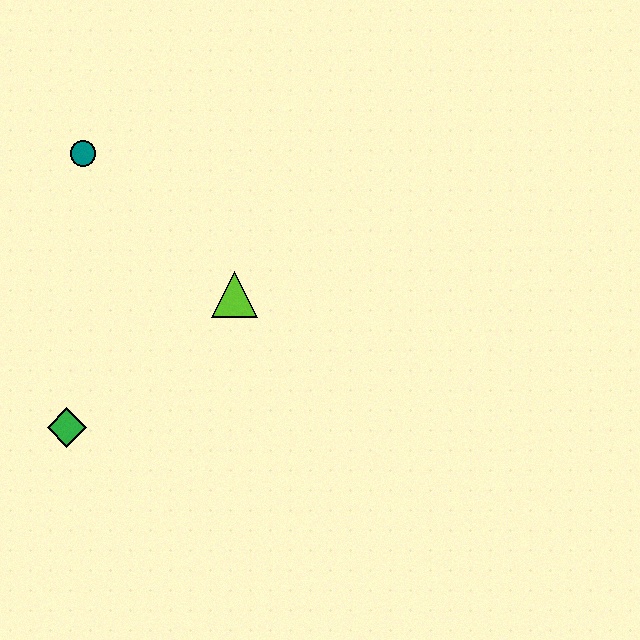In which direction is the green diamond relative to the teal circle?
The green diamond is below the teal circle.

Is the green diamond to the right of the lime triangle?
No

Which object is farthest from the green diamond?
The teal circle is farthest from the green diamond.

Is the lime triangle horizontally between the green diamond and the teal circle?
No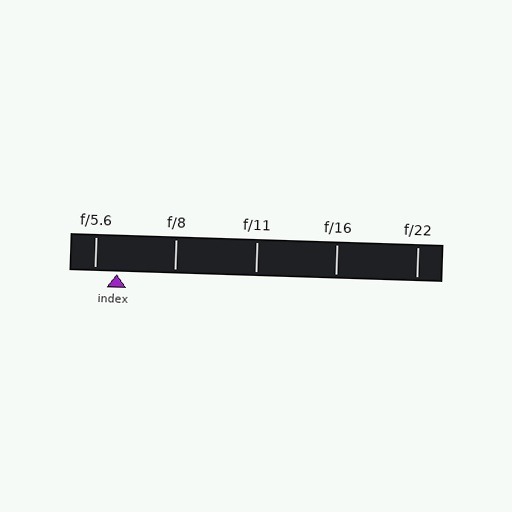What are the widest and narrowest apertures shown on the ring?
The widest aperture shown is f/5.6 and the narrowest is f/22.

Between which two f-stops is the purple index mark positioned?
The index mark is between f/5.6 and f/8.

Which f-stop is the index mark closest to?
The index mark is closest to f/5.6.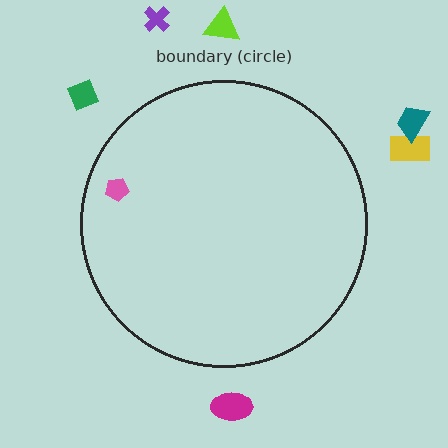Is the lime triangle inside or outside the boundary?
Outside.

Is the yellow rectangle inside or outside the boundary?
Outside.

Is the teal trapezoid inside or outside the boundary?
Outside.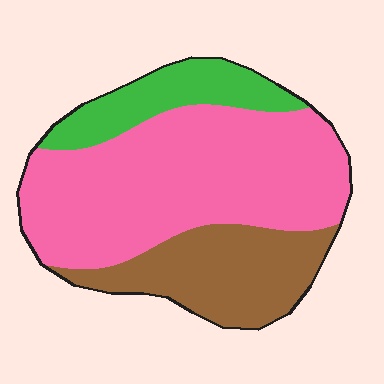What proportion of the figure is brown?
Brown covers about 25% of the figure.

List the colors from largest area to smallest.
From largest to smallest: pink, brown, green.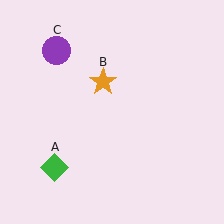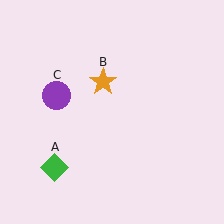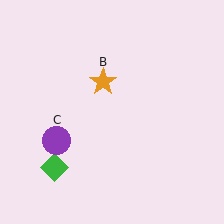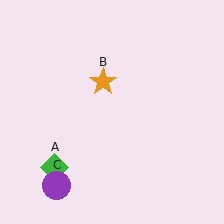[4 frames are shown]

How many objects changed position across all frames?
1 object changed position: purple circle (object C).